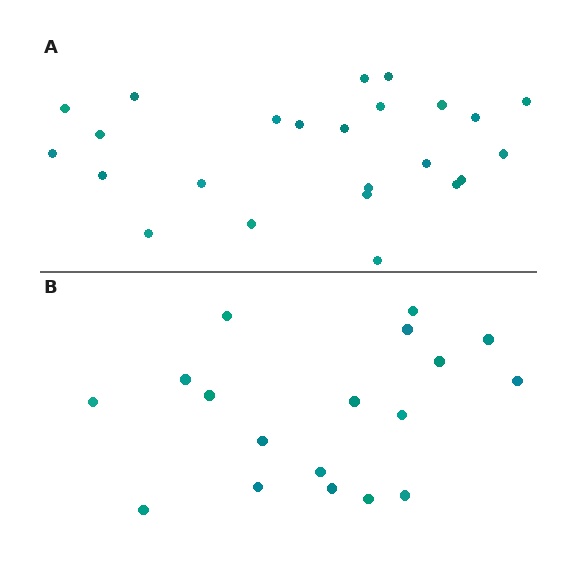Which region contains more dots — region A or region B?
Region A (the top region) has more dots.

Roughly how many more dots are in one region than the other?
Region A has about 6 more dots than region B.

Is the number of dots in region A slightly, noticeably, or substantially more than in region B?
Region A has noticeably more, but not dramatically so. The ratio is roughly 1.3 to 1.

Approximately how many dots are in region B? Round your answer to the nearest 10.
About 20 dots. (The exact count is 18, which rounds to 20.)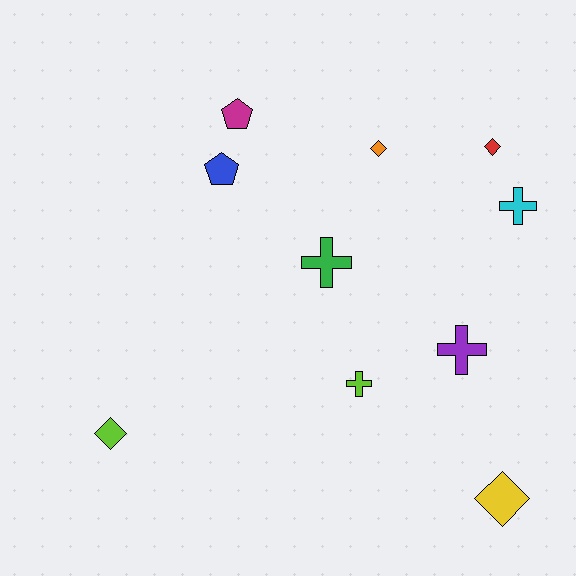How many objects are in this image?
There are 10 objects.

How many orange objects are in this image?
There is 1 orange object.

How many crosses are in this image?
There are 4 crosses.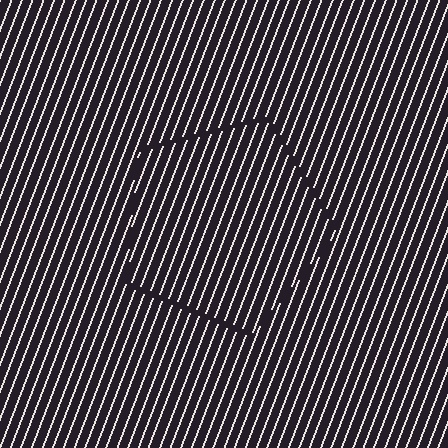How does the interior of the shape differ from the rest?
The interior of the shape contains the same grating, shifted by half a period — the contour is defined by the phase discontinuity where line-ends from the inner and outer gratings abut.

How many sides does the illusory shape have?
5 sides — the line-ends trace a pentagon.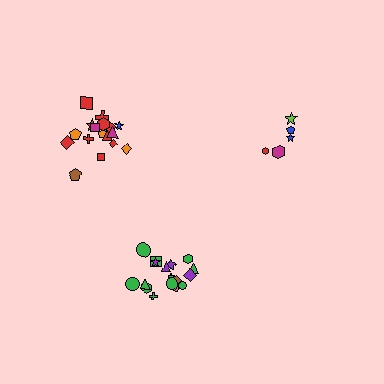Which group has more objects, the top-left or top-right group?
The top-left group.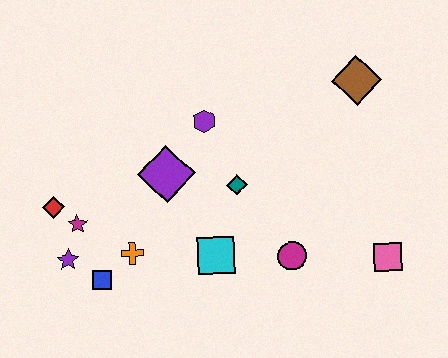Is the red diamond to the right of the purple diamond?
No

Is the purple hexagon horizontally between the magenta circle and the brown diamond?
No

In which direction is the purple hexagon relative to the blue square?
The purple hexagon is above the blue square.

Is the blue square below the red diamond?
Yes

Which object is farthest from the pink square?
The red diamond is farthest from the pink square.